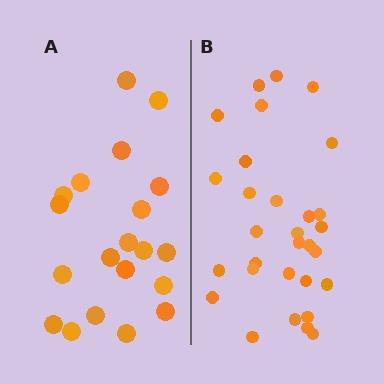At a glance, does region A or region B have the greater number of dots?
Region B (the right region) has more dots.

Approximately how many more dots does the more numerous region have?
Region B has roughly 10 or so more dots than region A.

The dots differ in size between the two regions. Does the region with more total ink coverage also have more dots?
No. Region A has more total ink coverage because its dots are larger, but region B actually contains more individual dots. Total area can be misleading — the number of items is what matters here.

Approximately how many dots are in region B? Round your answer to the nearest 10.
About 30 dots.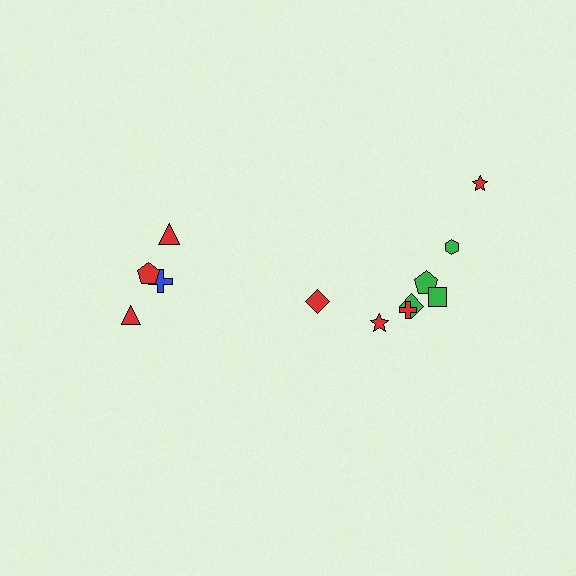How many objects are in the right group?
There are 8 objects.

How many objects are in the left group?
There are 4 objects.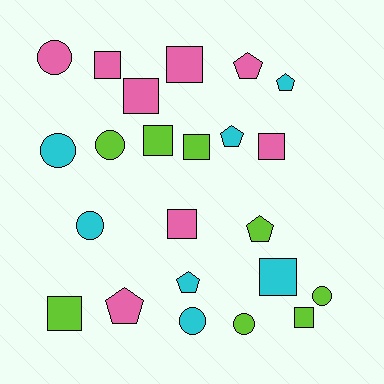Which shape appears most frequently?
Square, with 10 objects.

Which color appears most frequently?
Lime, with 8 objects.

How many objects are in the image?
There are 23 objects.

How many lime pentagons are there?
There is 1 lime pentagon.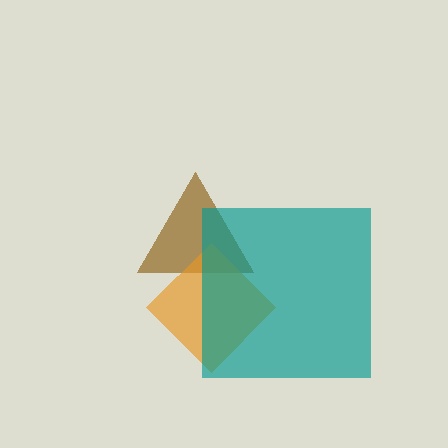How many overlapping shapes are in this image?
There are 3 overlapping shapes in the image.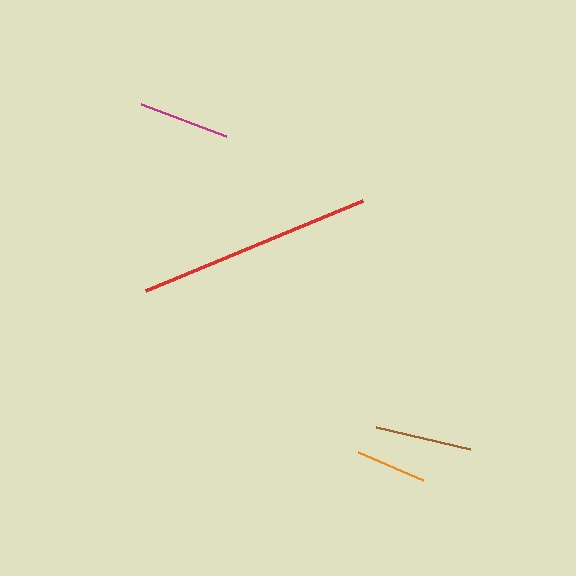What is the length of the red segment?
The red segment is approximately 235 pixels long.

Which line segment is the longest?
The red line is the longest at approximately 235 pixels.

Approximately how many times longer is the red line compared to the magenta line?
The red line is approximately 2.6 times the length of the magenta line.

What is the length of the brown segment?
The brown segment is approximately 97 pixels long.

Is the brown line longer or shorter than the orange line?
The brown line is longer than the orange line.